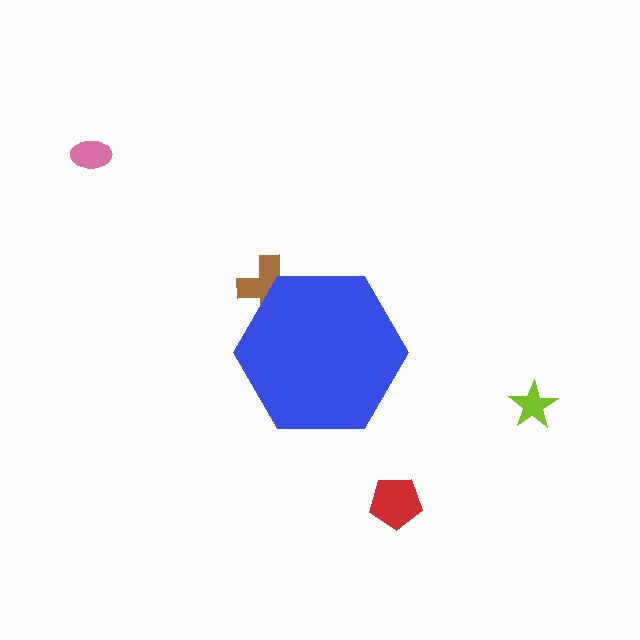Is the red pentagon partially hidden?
No, the red pentagon is fully visible.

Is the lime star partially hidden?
No, the lime star is fully visible.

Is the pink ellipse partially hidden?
No, the pink ellipse is fully visible.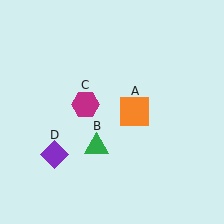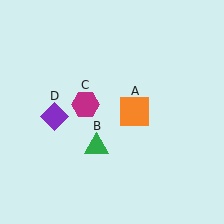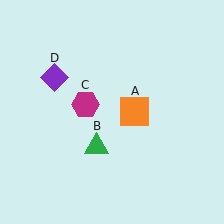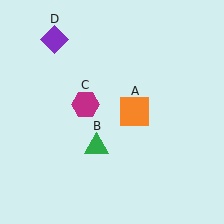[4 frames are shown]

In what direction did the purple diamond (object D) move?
The purple diamond (object D) moved up.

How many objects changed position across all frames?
1 object changed position: purple diamond (object D).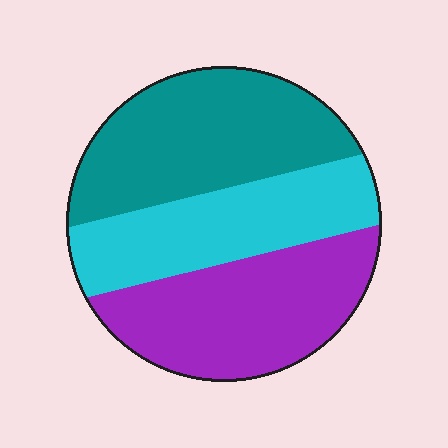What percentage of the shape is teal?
Teal takes up about three eighths (3/8) of the shape.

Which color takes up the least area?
Cyan, at roughly 30%.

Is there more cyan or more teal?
Teal.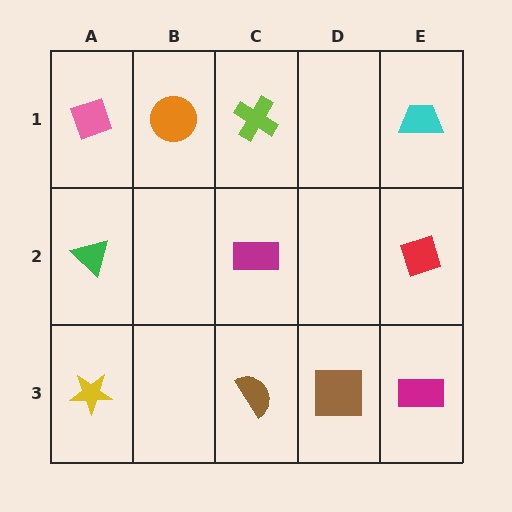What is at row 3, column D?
A brown square.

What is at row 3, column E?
A magenta rectangle.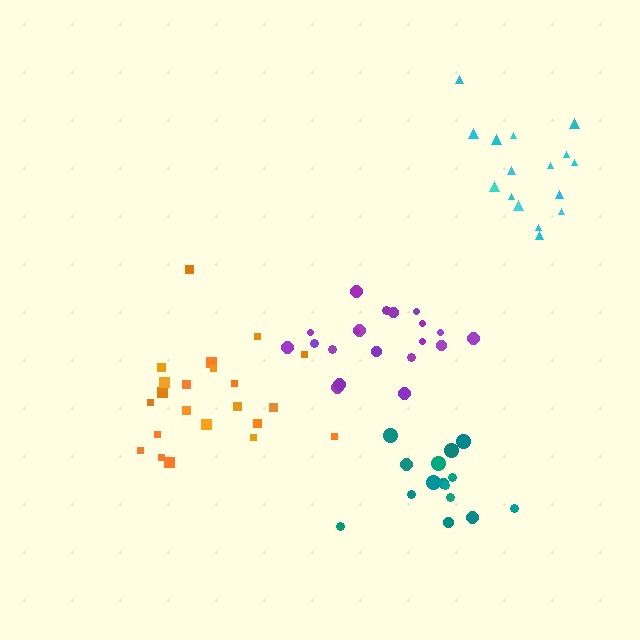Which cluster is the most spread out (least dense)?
Cyan.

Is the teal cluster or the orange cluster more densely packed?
Teal.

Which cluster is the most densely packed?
Teal.